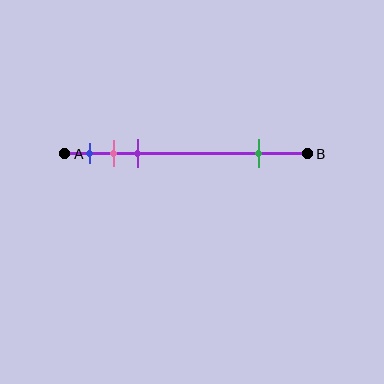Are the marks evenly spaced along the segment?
No, the marks are not evenly spaced.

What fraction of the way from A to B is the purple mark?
The purple mark is approximately 30% (0.3) of the way from A to B.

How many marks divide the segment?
There are 4 marks dividing the segment.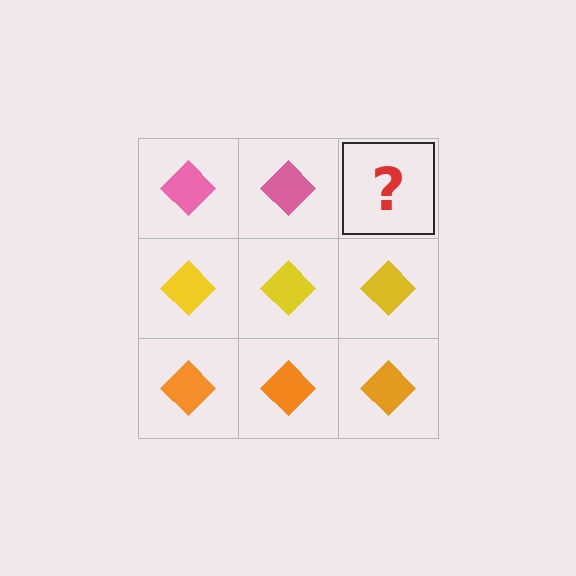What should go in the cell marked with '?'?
The missing cell should contain a pink diamond.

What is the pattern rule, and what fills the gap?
The rule is that each row has a consistent color. The gap should be filled with a pink diamond.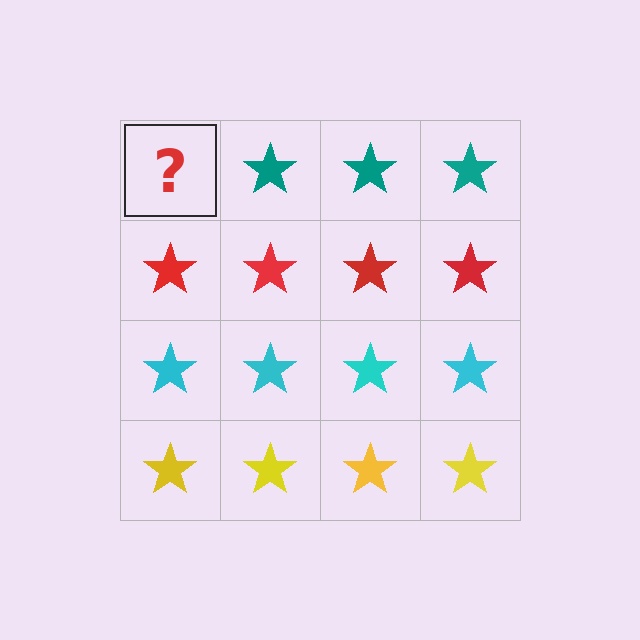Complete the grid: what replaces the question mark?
The question mark should be replaced with a teal star.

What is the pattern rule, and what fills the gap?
The rule is that each row has a consistent color. The gap should be filled with a teal star.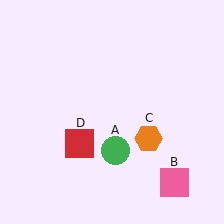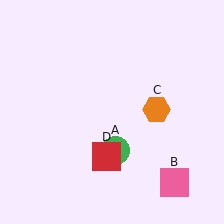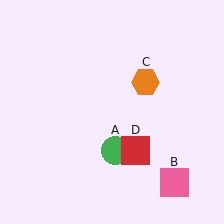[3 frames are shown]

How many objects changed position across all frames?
2 objects changed position: orange hexagon (object C), red square (object D).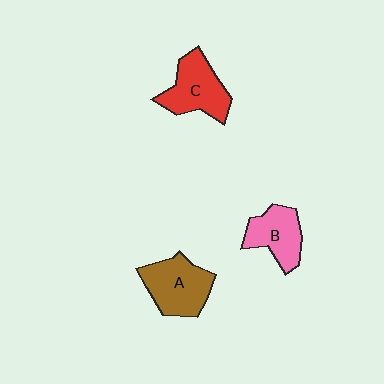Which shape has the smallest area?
Shape B (pink).